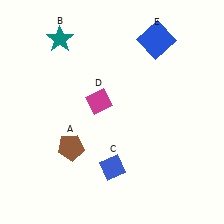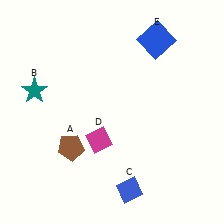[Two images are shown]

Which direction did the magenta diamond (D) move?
The magenta diamond (D) moved down.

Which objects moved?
The objects that moved are: the teal star (B), the blue diamond (C), the magenta diamond (D).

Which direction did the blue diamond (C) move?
The blue diamond (C) moved down.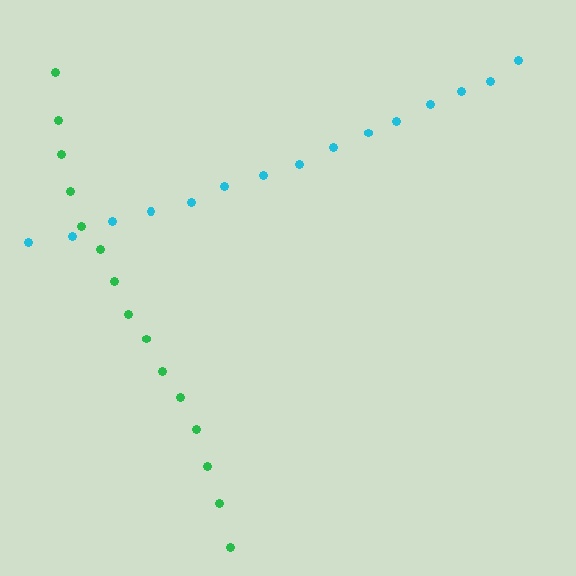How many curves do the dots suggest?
There are 2 distinct paths.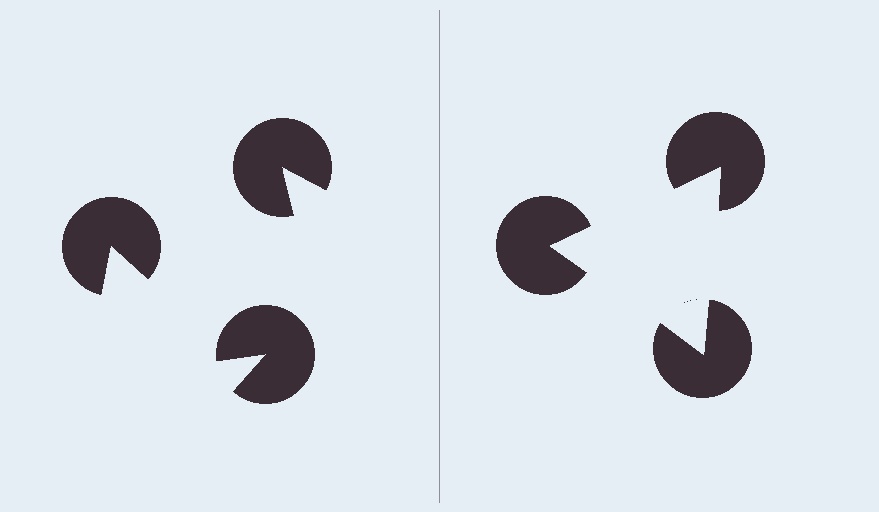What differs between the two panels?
The pac-man discs are positioned identically on both sides; only the wedge orientations differ. On the right they align to a triangle; on the left they are misaligned.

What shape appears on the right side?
An illusory triangle.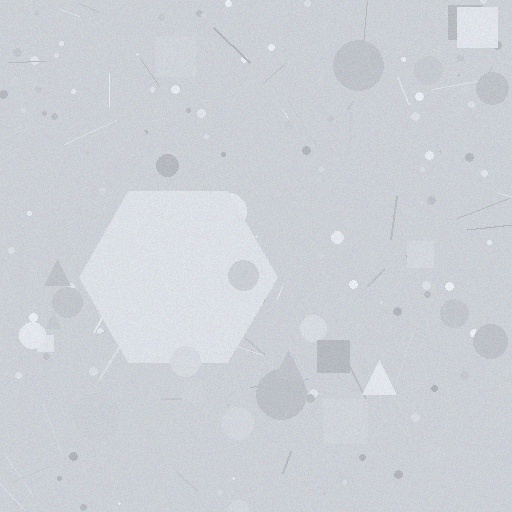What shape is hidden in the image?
A hexagon is hidden in the image.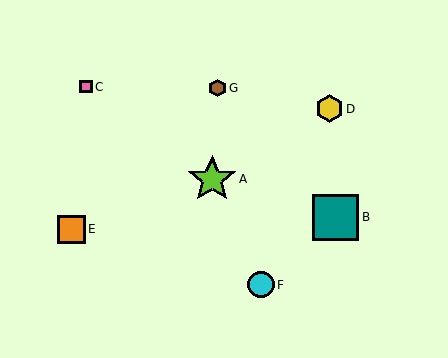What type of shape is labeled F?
Shape F is a cyan circle.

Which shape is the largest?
The lime star (labeled A) is the largest.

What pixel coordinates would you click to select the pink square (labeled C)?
Click at (86, 87) to select the pink square C.